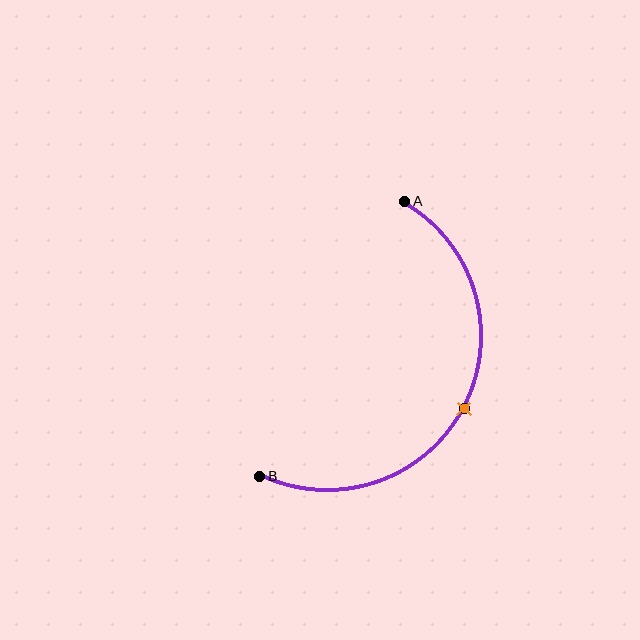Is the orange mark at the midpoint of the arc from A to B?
Yes. The orange mark lies on the arc at equal arc-length from both A and B — it is the arc midpoint.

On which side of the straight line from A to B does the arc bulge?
The arc bulges to the right of the straight line connecting A and B.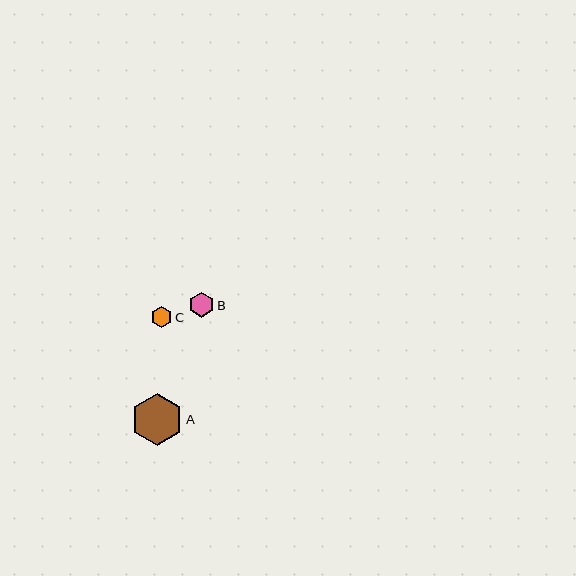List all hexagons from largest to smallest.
From largest to smallest: A, B, C.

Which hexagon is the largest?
Hexagon A is the largest with a size of approximately 52 pixels.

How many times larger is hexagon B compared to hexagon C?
Hexagon B is approximately 1.2 times the size of hexagon C.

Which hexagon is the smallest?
Hexagon C is the smallest with a size of approximately 21 pixels.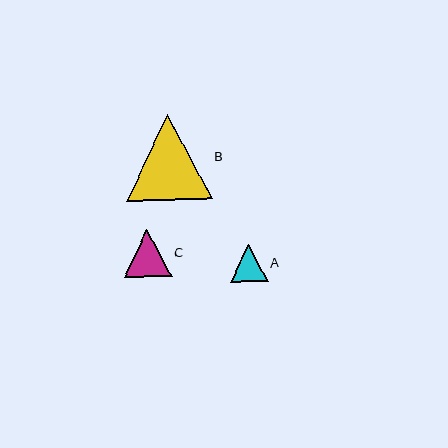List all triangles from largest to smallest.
From largest to smallest: B, C, A.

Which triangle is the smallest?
Triangle A is the smallest with a size of approximately 37 pixels.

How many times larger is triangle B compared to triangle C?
Triangle B is approximately 1.8 times the size of triangle C.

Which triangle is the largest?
Triangle B is the largest with a size of approximately 86 pixels.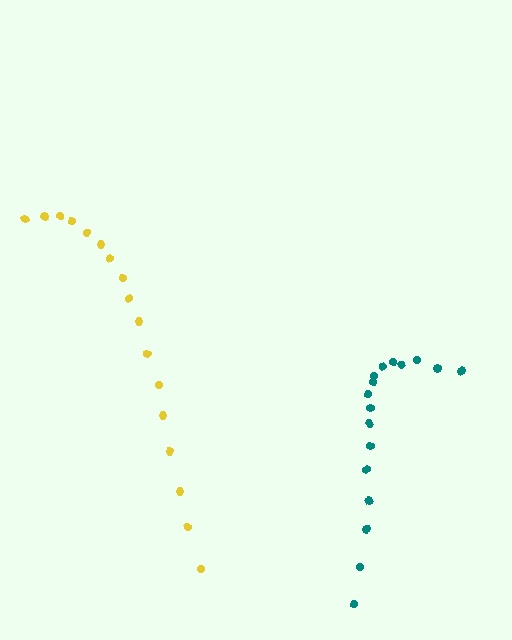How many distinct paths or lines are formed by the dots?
There are 2 distinct paths.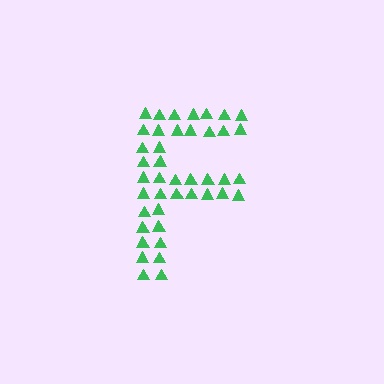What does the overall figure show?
The overall figure shows the letter F.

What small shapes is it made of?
It is made of small triangles.